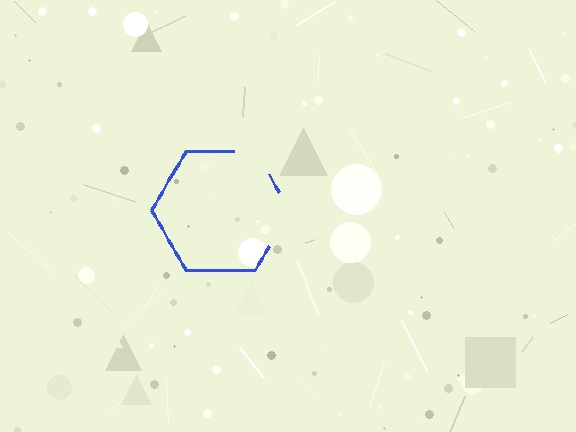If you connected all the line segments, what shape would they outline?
They would outline a hexagon.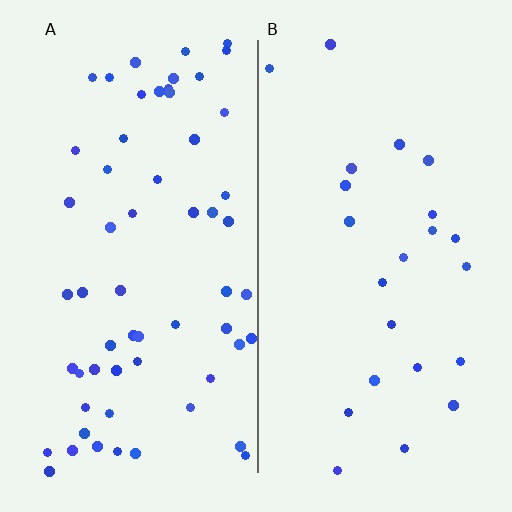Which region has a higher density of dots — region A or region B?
A (the left).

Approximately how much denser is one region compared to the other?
Approximately 2.6× — region A over region B.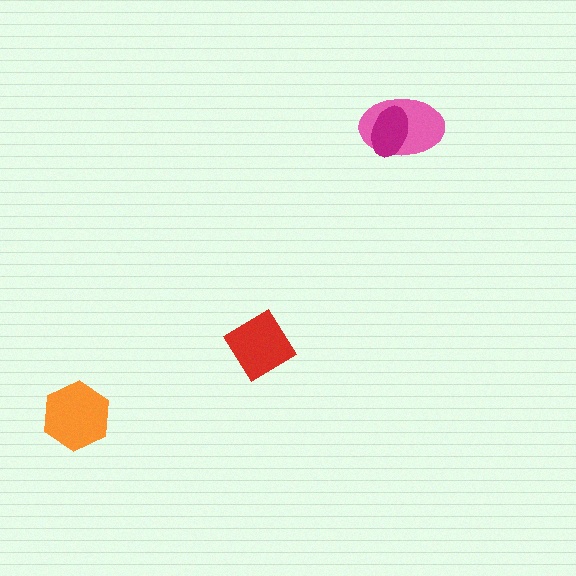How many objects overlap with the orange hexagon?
0 objects overlap with the orange hexagon.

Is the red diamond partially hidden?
No, no other shape covers it.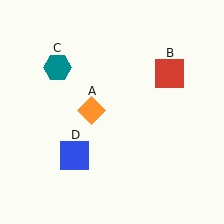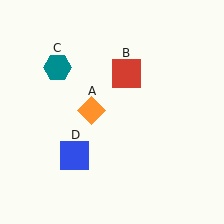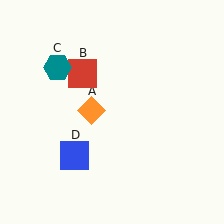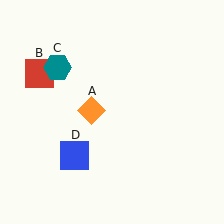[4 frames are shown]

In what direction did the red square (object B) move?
The red square (object B) moved left.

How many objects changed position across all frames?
1 object changed position: red square (object B).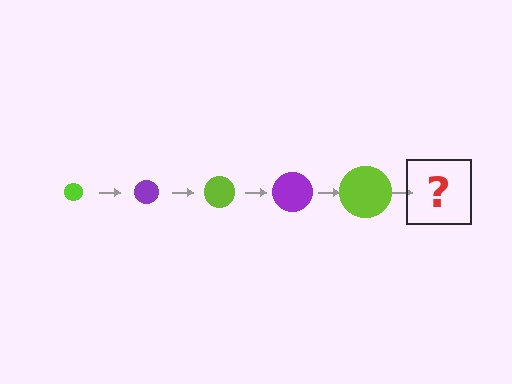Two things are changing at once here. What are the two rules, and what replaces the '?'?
The two rules are that the circle grows larger each step and the color cycles through lime and purple. The '?' should be a purple circle, larger than the previous one.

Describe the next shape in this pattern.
It should be a purple circle, larger than the previous one.